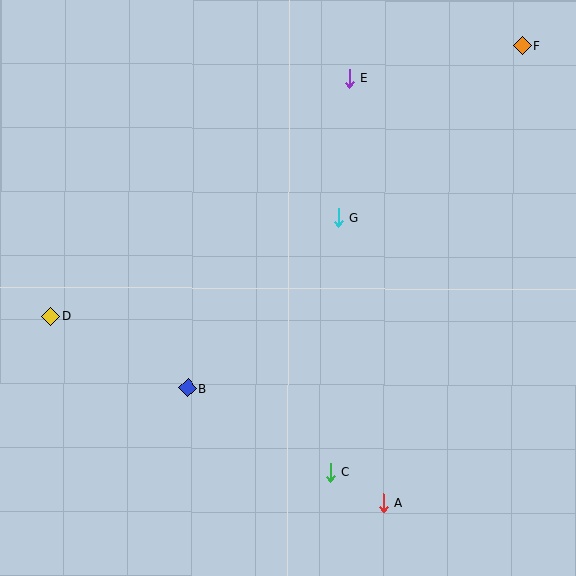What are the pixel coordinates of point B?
Point B is at (188, 388).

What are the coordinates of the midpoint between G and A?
The midpoint between G and A is at (361, 360).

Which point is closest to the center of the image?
Point G at (339, 218) is closest to the center.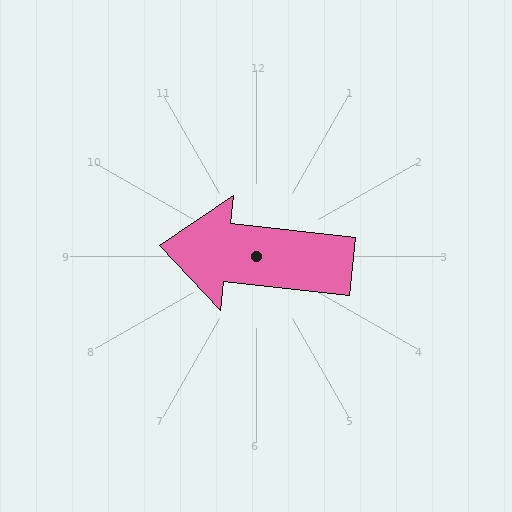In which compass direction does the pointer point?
West.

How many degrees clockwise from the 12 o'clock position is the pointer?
Approximately 276 degrees.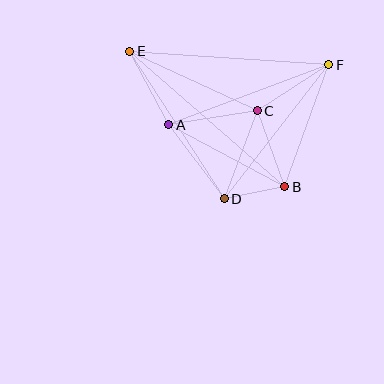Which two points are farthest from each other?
Points B and E are farthest from each other.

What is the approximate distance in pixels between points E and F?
The distance between E and F is approximately 199 pixels.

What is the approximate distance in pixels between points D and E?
The distance between D and E is approximately 175 pixels.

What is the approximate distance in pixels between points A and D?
The distance between A and D is approximately 93 pixels.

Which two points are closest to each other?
Points B and D are closest to each other.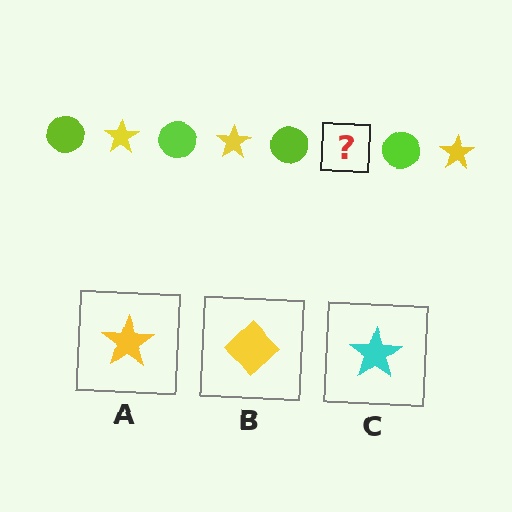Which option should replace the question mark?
Option A.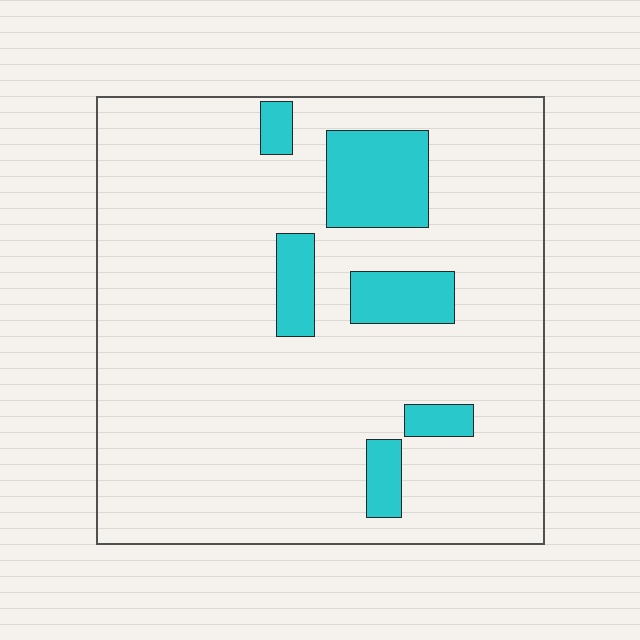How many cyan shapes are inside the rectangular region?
6.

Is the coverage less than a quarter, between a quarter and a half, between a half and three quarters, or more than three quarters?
Less than a quarter.